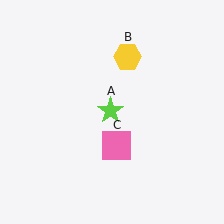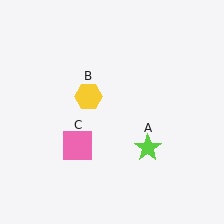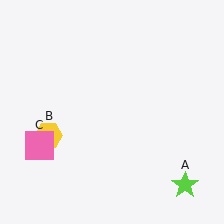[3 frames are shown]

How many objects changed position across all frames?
3 objects changed position: lime star (object A), yellow hexagon (object B), pink square (object C).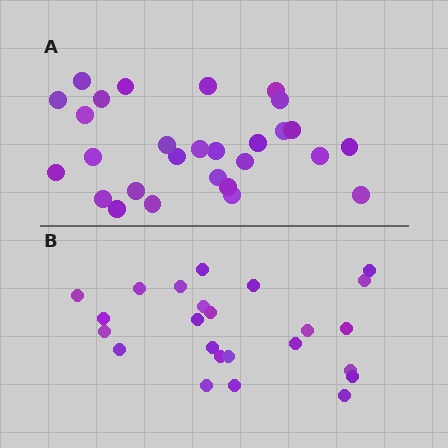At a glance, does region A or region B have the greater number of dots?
Region A (the top region) has more dots.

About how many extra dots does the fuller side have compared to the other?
Region A has about 4 more dots than region B.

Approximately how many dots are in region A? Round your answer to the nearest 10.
About 30 dots. (The exact count is 28, which rounds to 30.)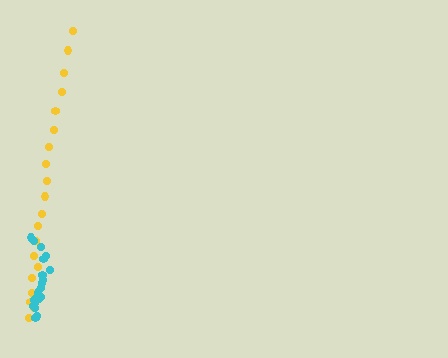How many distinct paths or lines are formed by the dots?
There are 2 distinct paths.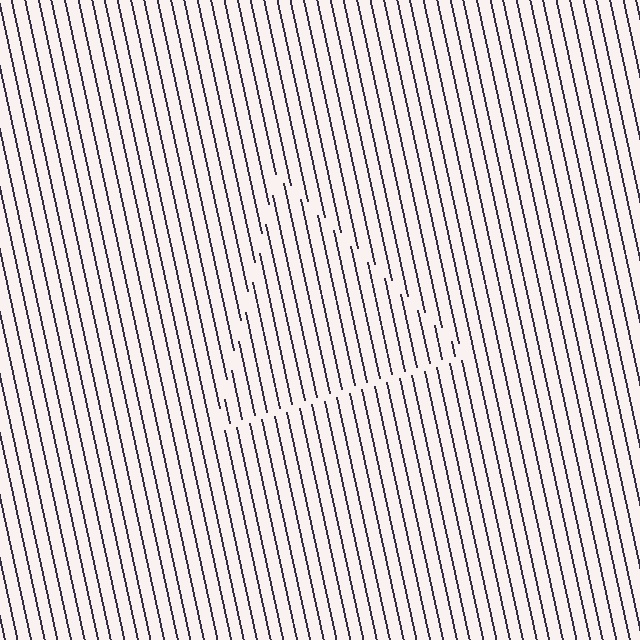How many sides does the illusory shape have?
3 sides — the line-ends trace a triangle.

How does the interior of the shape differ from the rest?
The interior of the shape contains the same grating, shifted by half a period — the contour is defined by the phase discontinuity where line-ends from the inner and outer gratings abut.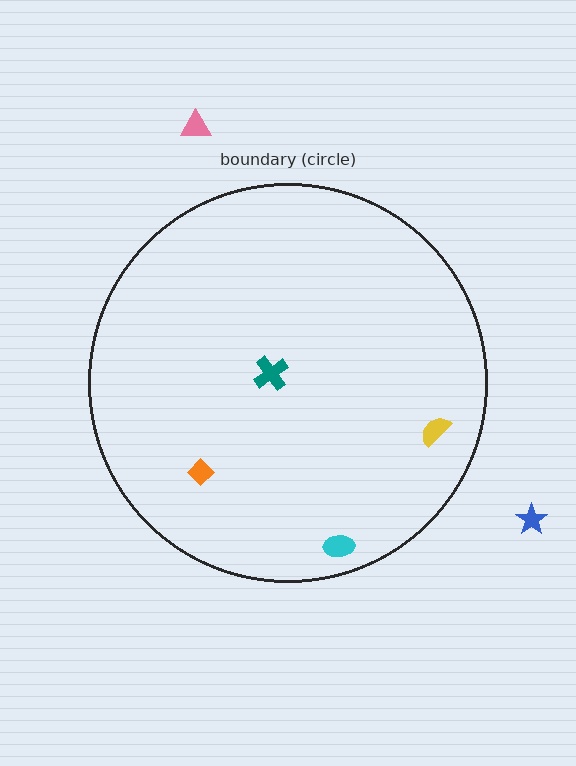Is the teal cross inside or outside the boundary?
Inside.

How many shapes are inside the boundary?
4 inside, 2 outside.